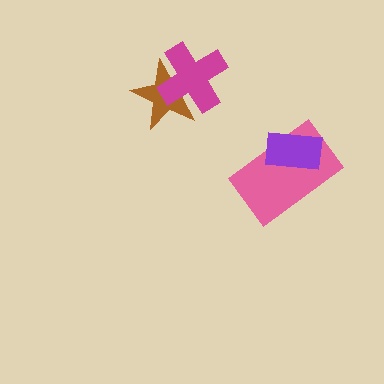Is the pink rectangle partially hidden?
Yes, it is partially covered by another shape.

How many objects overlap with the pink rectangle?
1 object overlaps with the pink rectangle.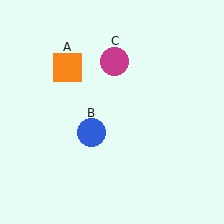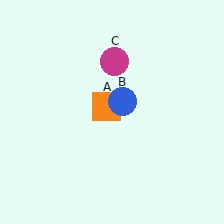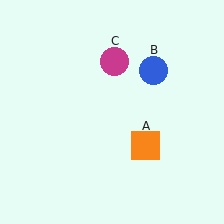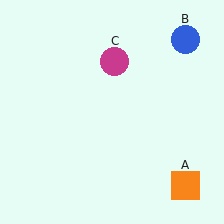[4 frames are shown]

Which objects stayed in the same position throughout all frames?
Magenta circle (object C) remained stationary.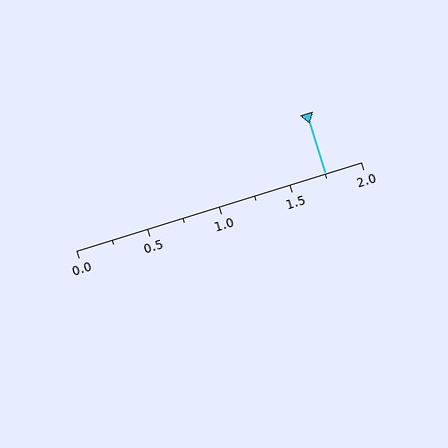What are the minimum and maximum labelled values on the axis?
The axis runs from 0.0 to 2.0.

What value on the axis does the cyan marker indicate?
The marker indicates approximately 1.75.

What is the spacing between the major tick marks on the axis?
The major ticks are spaced 0.5 apart.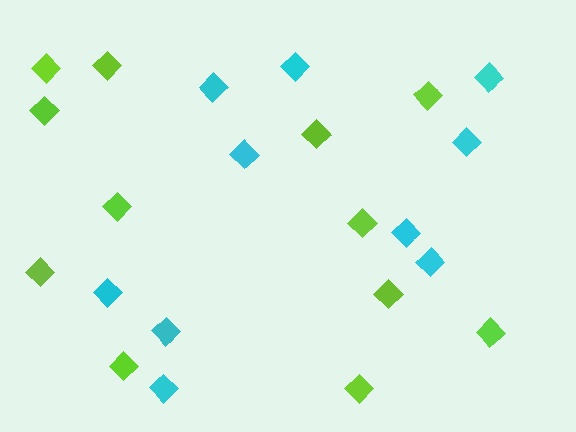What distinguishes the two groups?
There are 2 groups: one group of cyan diamonds (10) and one group of lime diamonds (12).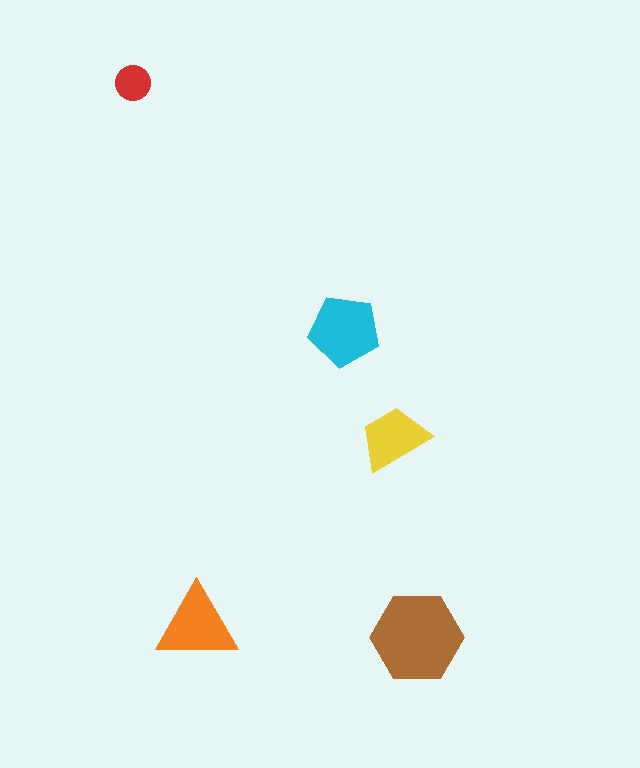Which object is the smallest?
The red circle.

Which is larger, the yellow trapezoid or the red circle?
The yellow trapezoid.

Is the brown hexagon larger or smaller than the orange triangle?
Larger.